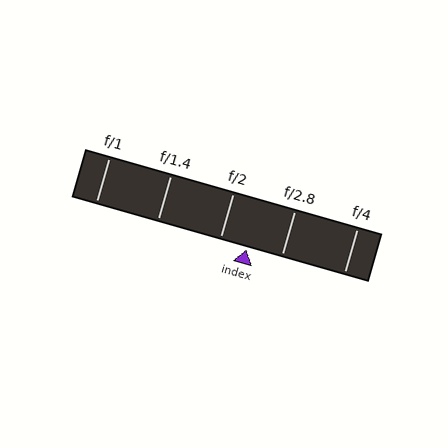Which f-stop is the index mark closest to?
The index mark is closest to f/2.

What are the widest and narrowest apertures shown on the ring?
The widest aperture shown is f/1 and the narrowest is f/4.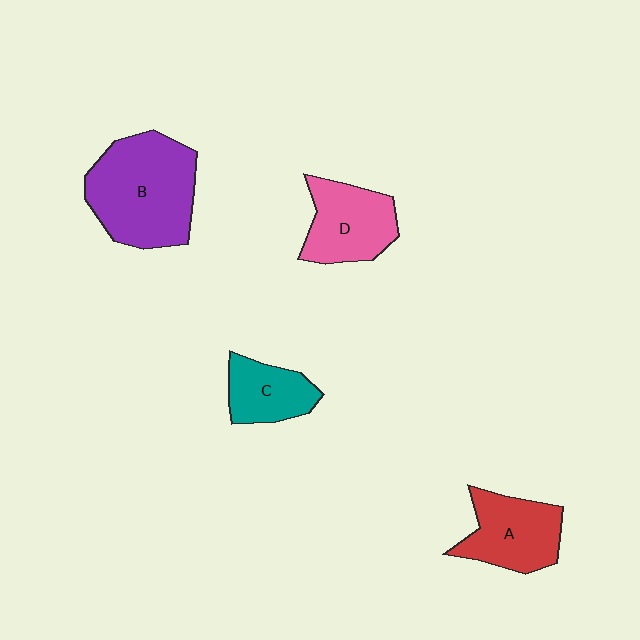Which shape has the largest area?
Shape B (purple).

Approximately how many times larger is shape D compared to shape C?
Approximately 1.4 times.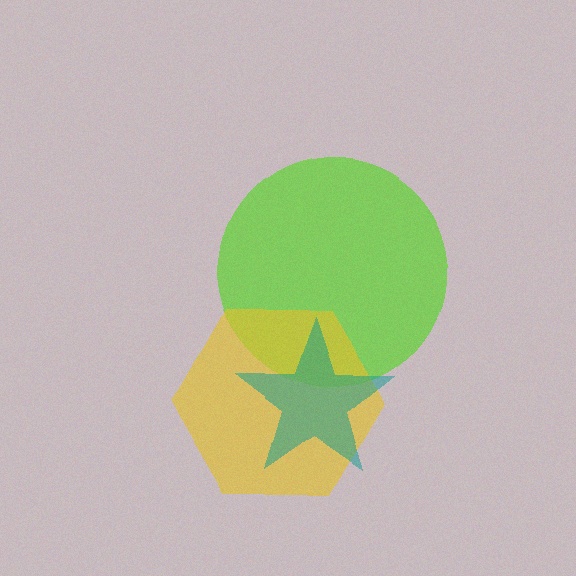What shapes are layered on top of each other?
The layered shapes are: a lime circle, a yellow hexagon, a teal star.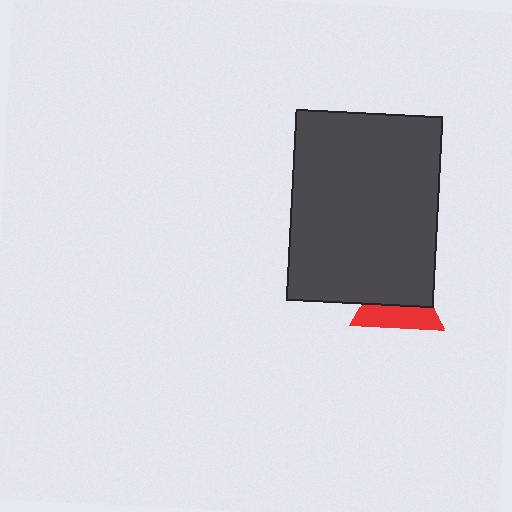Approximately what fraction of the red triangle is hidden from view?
Roughly 55% of the red triangle is hidden behind the dark gray rectangle.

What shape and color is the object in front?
The object in front is a dark gray rectangle.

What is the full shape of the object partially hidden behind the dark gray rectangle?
The partially hidden object is a red triangle.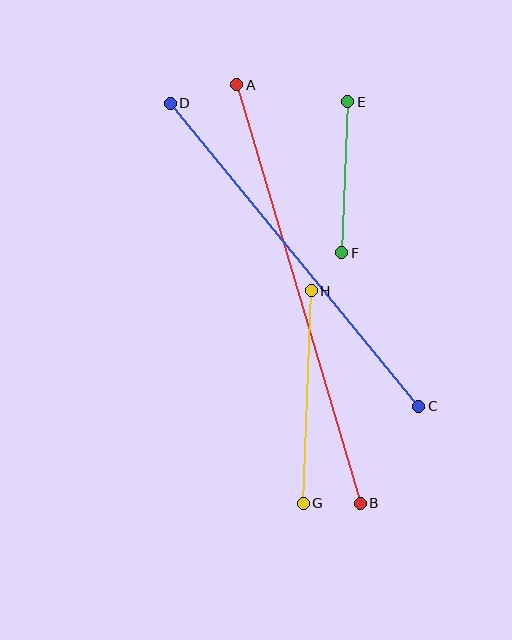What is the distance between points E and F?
The distance is approximately 151 pixels.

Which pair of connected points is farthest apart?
Points A and B are farthest apart.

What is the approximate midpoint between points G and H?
The midpoint is at approximately (307, 397) pixels.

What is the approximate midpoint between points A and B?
The midpoint is at approximately (299, 294) pixels.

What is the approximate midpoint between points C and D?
The midpoint is at approximately (294, 255) pixels.